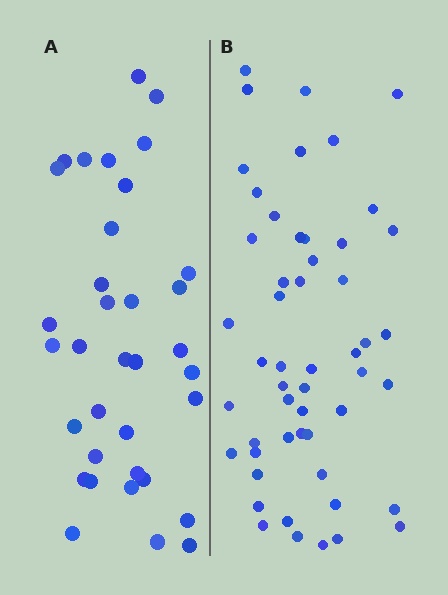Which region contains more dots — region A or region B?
Region B (the right region) has more dots.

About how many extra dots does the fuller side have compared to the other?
Region B has approximately 15 more dots than region A.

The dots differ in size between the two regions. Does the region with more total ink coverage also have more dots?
No. Region A has more total ink coverage because its dots are larger, but region B actually contains more individual dots. Total area can be misleading — the number of items is what matters here.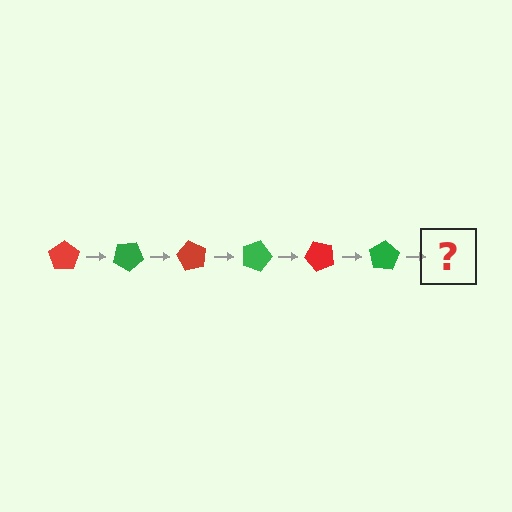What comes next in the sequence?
The next element should be a red pentagon, rotated 180 degrees from the start.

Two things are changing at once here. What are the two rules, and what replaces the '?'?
The two rules are that it rotates 30 degrees each step and the color cycles through red and green. The '?' should be a red pentagon, rotated 180 degrees from the start.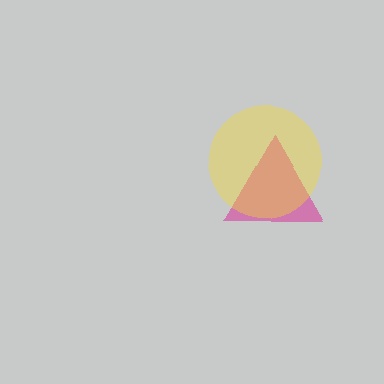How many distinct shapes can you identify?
There are 2 distinct shapes: a magenta triangle, a yellow circle.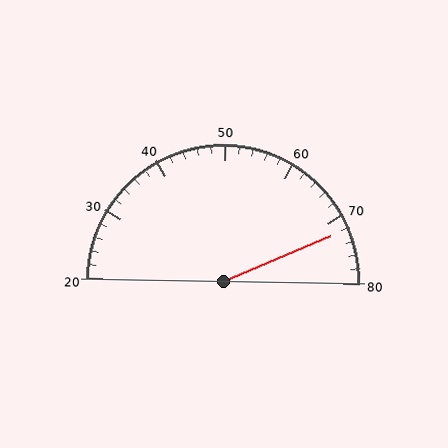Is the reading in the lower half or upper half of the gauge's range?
The reading is in the upper half of the range (20 to 80).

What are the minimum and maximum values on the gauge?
The gauge ranges from 20 to 80.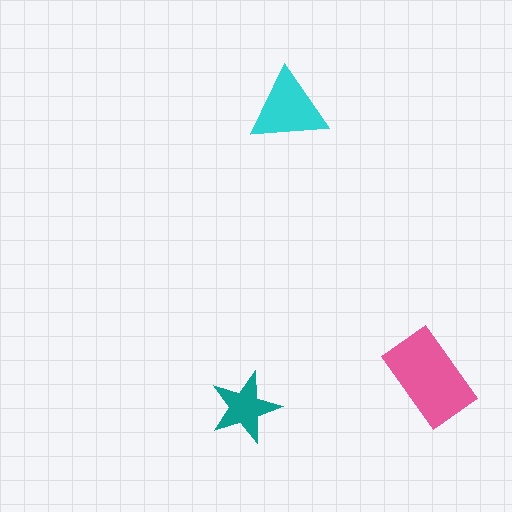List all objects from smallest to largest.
The teal star, the cyan triangle, the pink rectangle.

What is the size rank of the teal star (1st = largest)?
3rd.